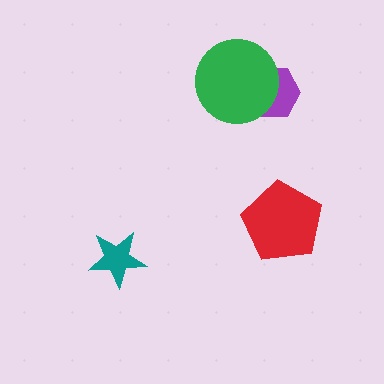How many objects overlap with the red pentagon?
0 objects overlap with the red pentagon.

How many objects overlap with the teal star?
0 objects overlap with the teal star.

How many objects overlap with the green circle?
1 object overlaps with the green circle.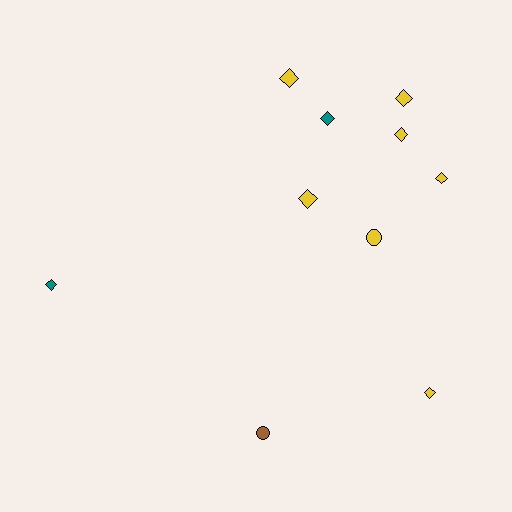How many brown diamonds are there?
There are no brown diamonds.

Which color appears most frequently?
Yellow, with 7 objects.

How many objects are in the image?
There are 10 objects.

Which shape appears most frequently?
Diamond, with 8 objects.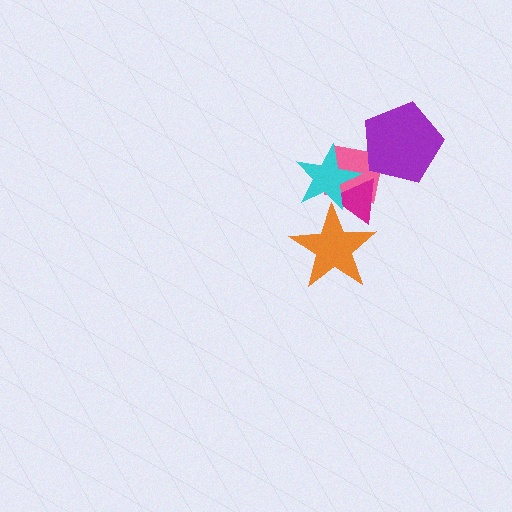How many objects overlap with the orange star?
2 objects overlap with the orange star.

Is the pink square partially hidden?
Yes, it is partially covered by another shape.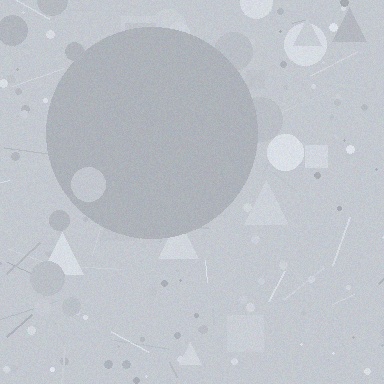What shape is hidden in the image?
A circle is hidden in the image.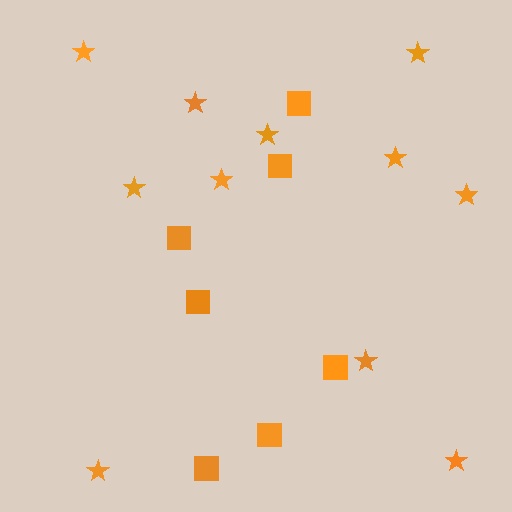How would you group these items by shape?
There are 2 groups: one group of squares (7) and one group of stars (11).